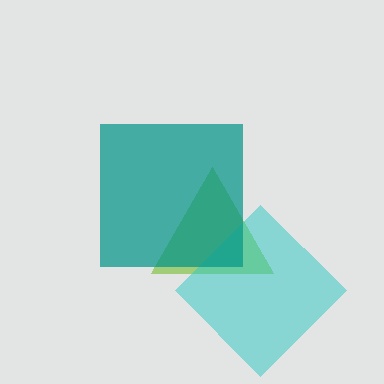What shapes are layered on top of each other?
The layered shapes are: a lime triangle, a cyan diamond, a teal square.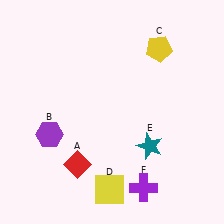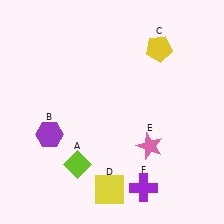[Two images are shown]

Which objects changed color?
A changed from red to lime. E changed from teal to pink.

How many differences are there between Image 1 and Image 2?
There are 2 differences between the two images.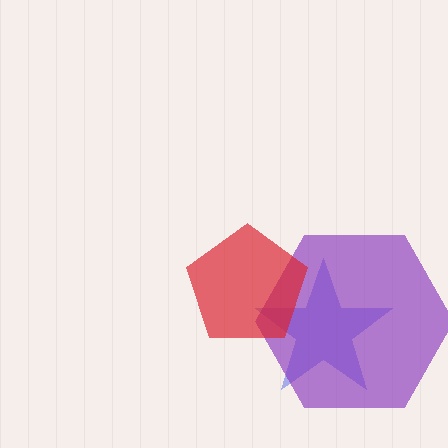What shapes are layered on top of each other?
The layered shapes are: a blue star, a purple hexagon, a red pentagon.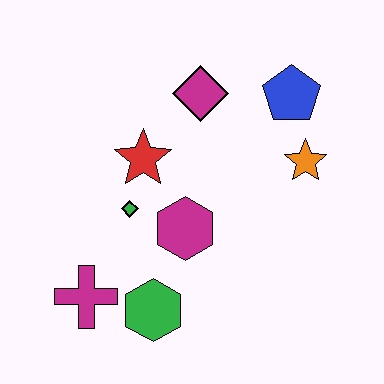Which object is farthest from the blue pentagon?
The magenta cross is farthest from the blue pentagon.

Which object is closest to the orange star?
The blue pentagon is closest to the orange star.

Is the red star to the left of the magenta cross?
No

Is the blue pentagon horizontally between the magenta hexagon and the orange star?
Yes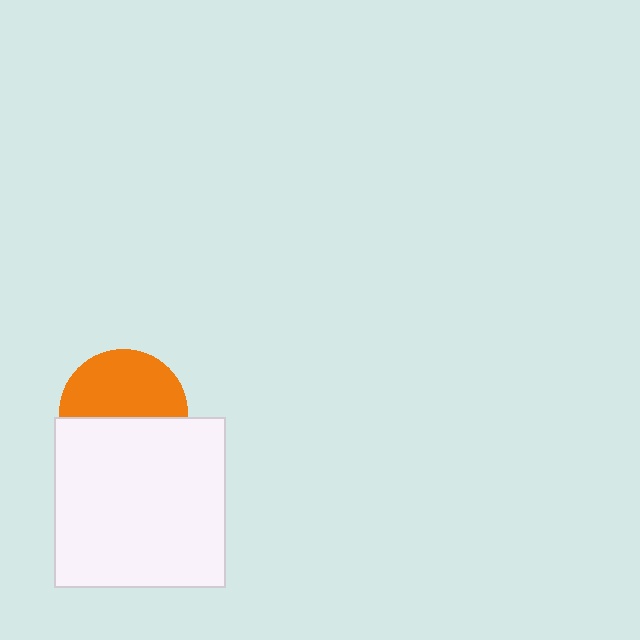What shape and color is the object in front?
The object in front is a white square.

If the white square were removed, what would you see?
You would see the complete orange circle.